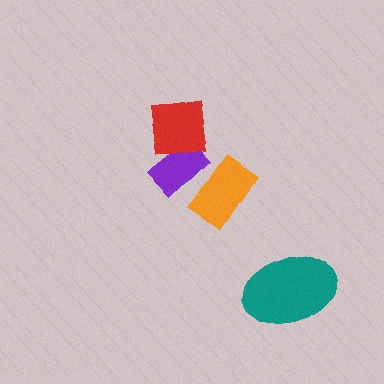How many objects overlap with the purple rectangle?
2 objects overlap with the purple rectangle.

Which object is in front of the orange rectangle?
The purple rectangle is in front of the orange rectangle.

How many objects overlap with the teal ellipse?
0 objects overlap with the teal ellipse.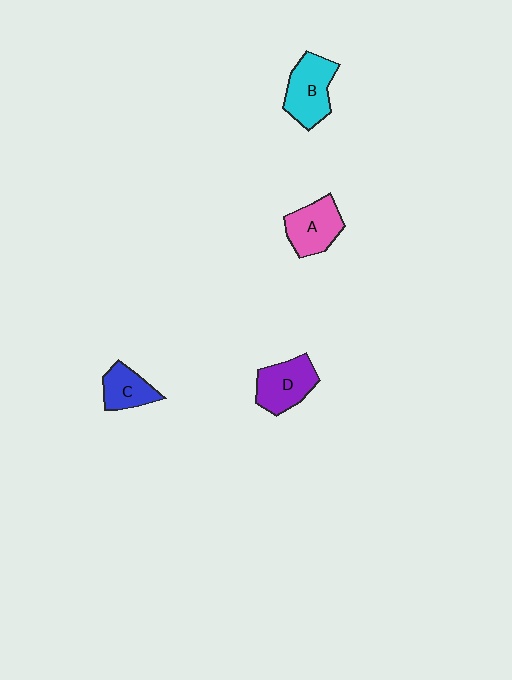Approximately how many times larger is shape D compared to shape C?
Approximately 1.4 times.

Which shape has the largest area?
Shape B (cyan).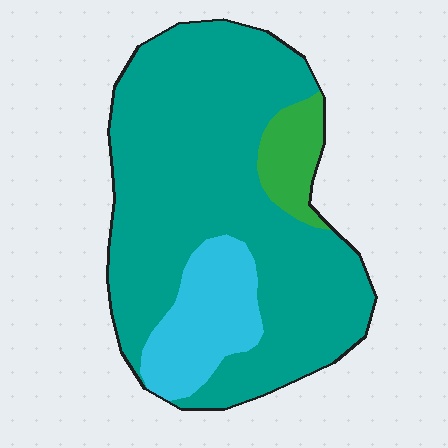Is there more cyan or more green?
Cyan.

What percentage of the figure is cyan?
Cyan takes up about one sixth (1/6) of the figure.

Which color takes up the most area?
Teal, at roughly 75%.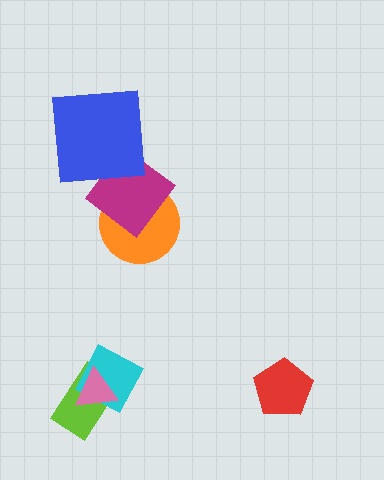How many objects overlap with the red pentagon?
0 objects overlap with the red pentagon.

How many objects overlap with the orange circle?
1 object overlaps with the orange circle.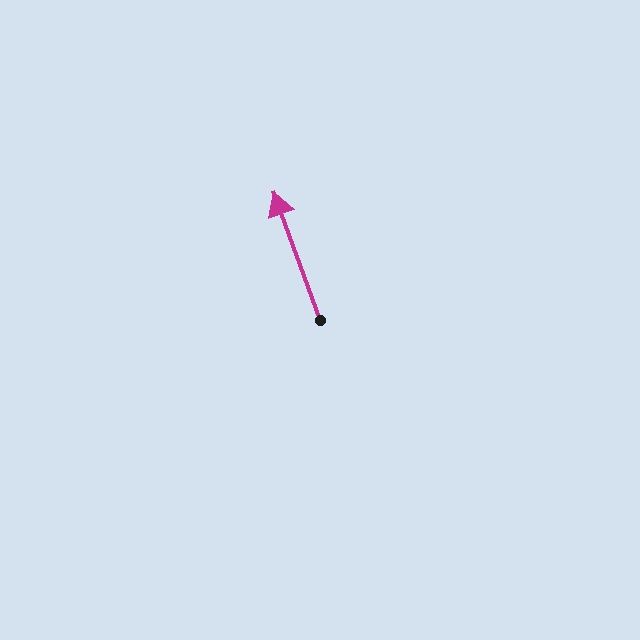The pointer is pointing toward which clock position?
Roughly 11 o'clock.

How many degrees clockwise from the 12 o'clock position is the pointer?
Approximately 340 degrees.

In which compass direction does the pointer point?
North.